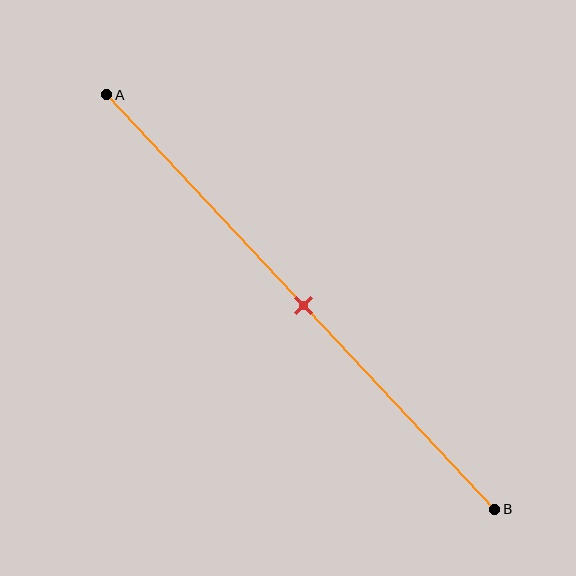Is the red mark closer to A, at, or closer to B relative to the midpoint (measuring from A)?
The red mark is approximately at the midpoint of segment AB.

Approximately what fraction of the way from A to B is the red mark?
The red mark is approximately 50% of the way from A to B.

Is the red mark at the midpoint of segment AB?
Yes, the mark is approximately at the midpoint.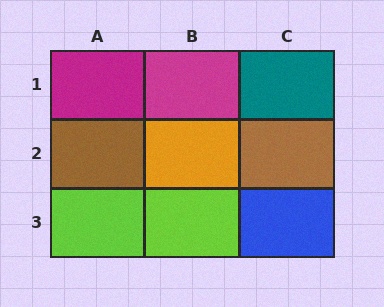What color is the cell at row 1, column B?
Magenta.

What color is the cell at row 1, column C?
Teal.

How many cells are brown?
2 cells are brown.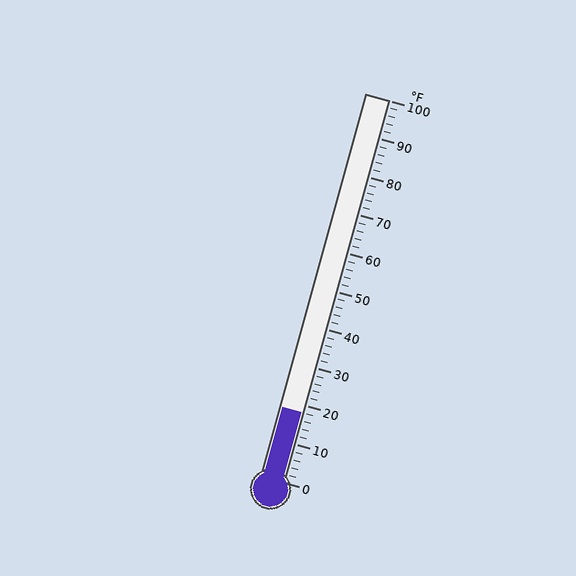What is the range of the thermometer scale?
The thermometer scale ranges from 0°F to 100°F.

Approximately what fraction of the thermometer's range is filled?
The thermometer is filled to approximately 20% of its range.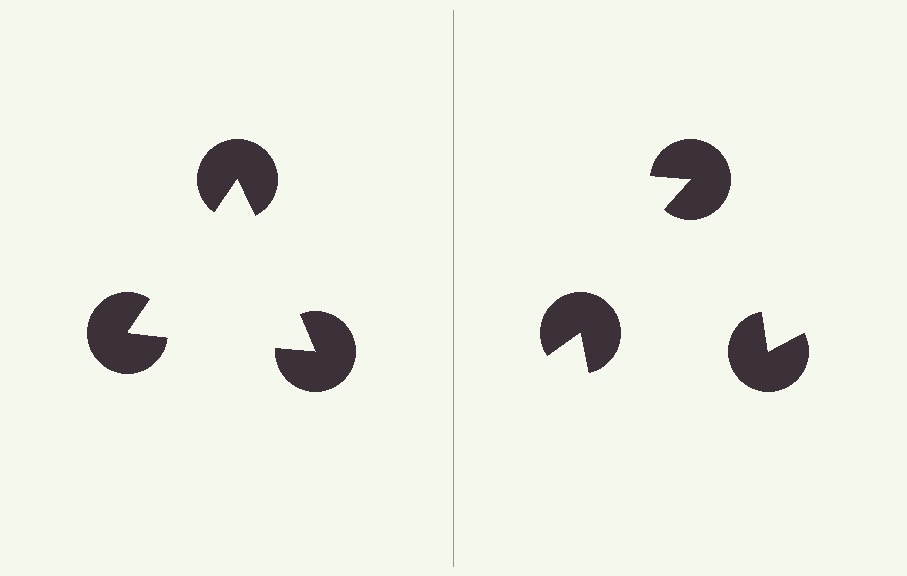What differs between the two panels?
The pac-man discs are positioned identically on both sides; only the wedge orientations differ. On the left they align to a triangle; on the right they are misaligned.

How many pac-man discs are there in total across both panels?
6 — 3 on each side.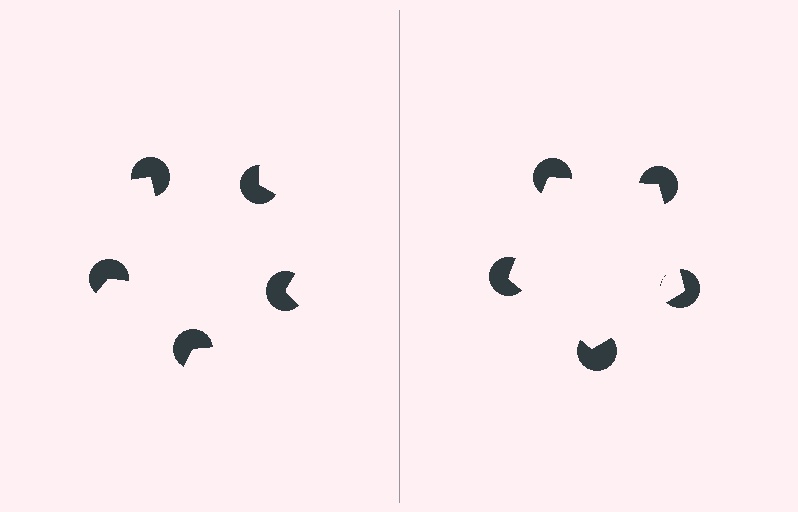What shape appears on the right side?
An illusory pentagon.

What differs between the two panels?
The pac-man discs are positioned identically on both sides; only the wedge orientations differ. On the right they align to a pentagon; on the left they are misaligned.